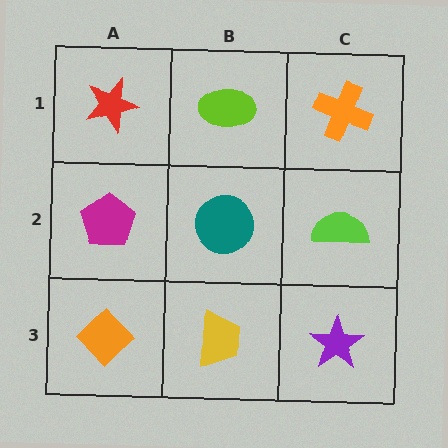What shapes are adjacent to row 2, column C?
An orange cross (row 1, column C), a purple star (row 3, column C), a teal circle (row 2, column B).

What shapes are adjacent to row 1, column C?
A lime semicircle (row 2, column C), a lime ellipse (row 1, column B).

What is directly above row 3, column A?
A magenta pentagon.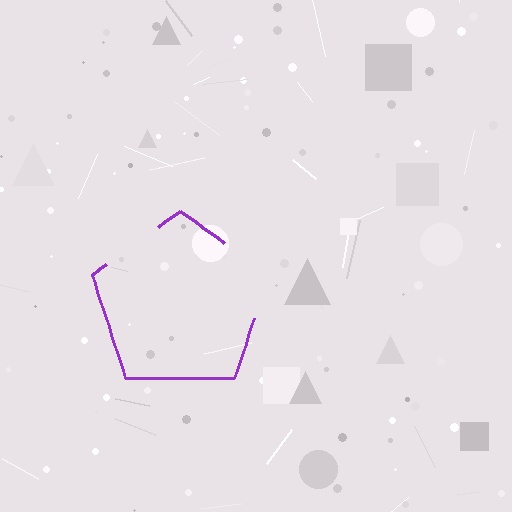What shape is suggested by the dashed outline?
The dashed outline suggests a pentagon.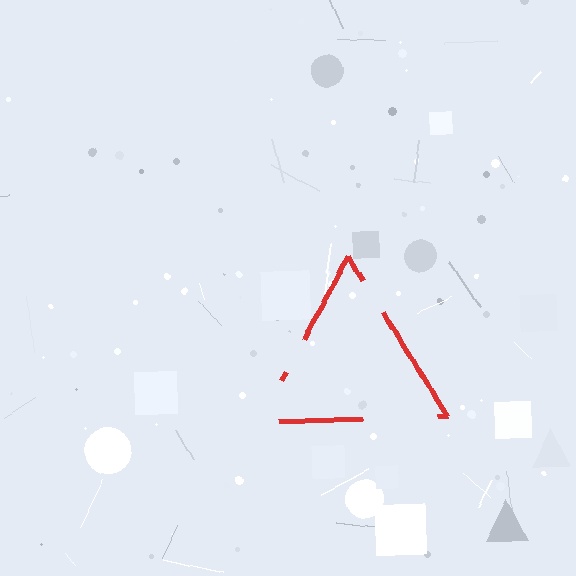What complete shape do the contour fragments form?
The contour fragments form a triangle.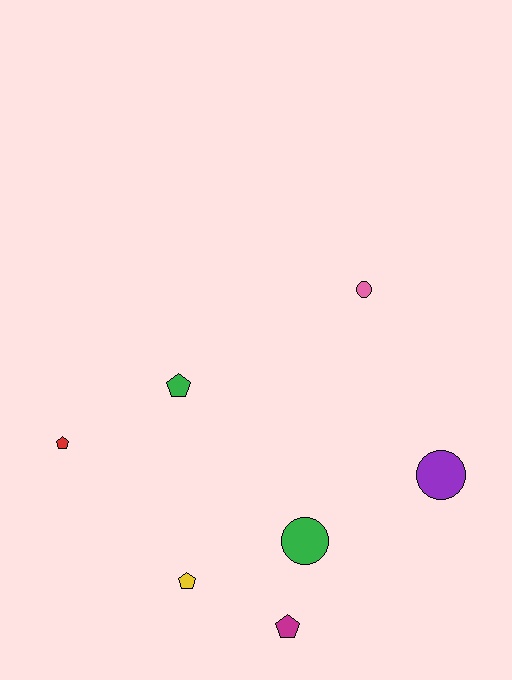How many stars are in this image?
There are no stars.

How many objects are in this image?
There are 7 objects.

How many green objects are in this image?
There are 2 green objects.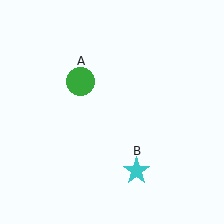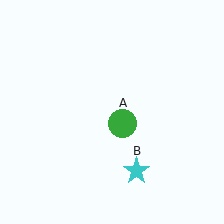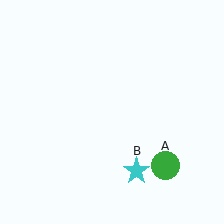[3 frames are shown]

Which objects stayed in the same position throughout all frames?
Cyan star (object B) remained stationary.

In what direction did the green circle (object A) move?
The green circle (object A) moved down and to the right.